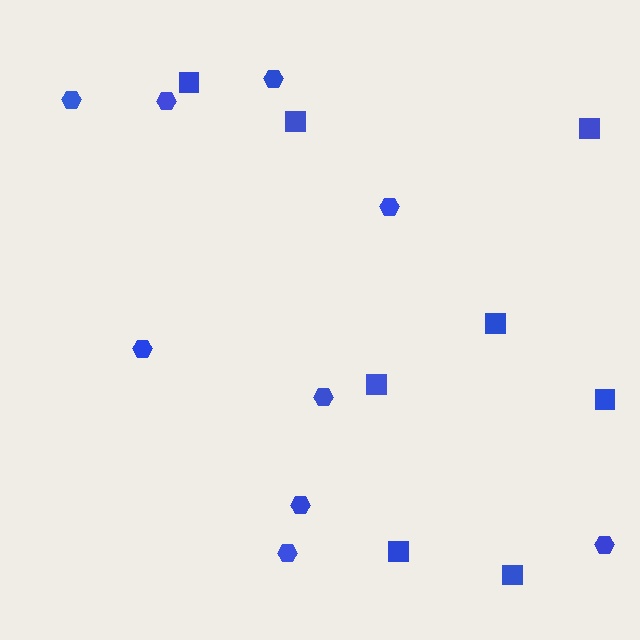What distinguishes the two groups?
There are 2 groups: one group of squares (8) and one group of hexagons (9).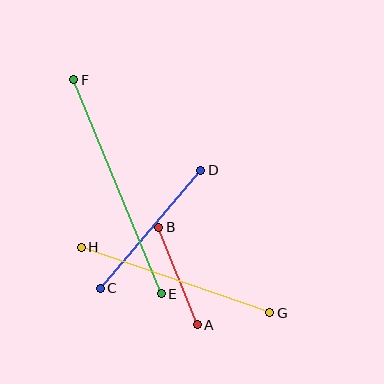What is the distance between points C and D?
The distance is approximately 155 pixels.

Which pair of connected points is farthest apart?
Points E and F are farthest apart.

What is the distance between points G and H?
The distance is approximately 200 pixels.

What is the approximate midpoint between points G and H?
The midpoint is at approximately (175, 280) pixels.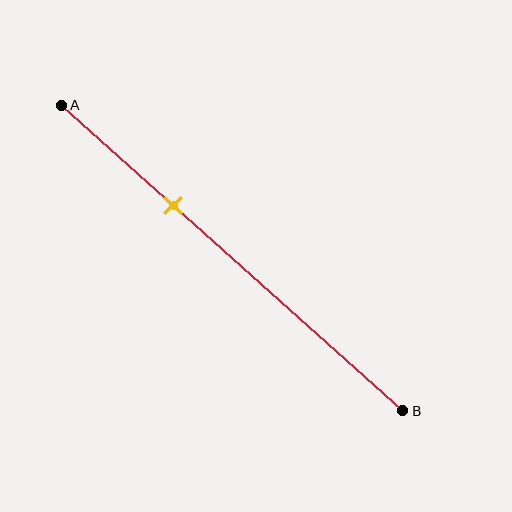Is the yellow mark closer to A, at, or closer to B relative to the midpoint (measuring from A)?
The yellow mark is closer to point A than the midpoint of segment AB.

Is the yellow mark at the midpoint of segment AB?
No, the mark is at about 35% from A, not at the 50% midpoint.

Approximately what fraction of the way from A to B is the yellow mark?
The yellow mark is approximately 35% of the way from A to B.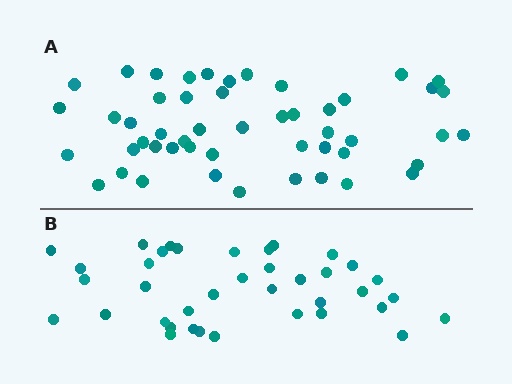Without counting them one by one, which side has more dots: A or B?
Region A (the top region) has more dots.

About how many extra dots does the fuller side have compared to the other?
Region A has roughly 12 or so more dots than region B.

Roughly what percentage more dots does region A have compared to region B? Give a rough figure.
About 30% more.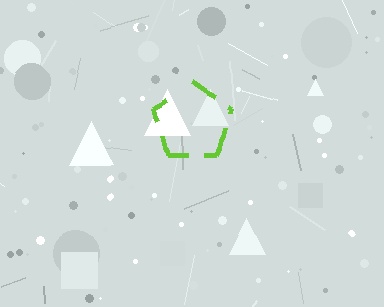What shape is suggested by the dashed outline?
The dashed outline suggests a pentagon.